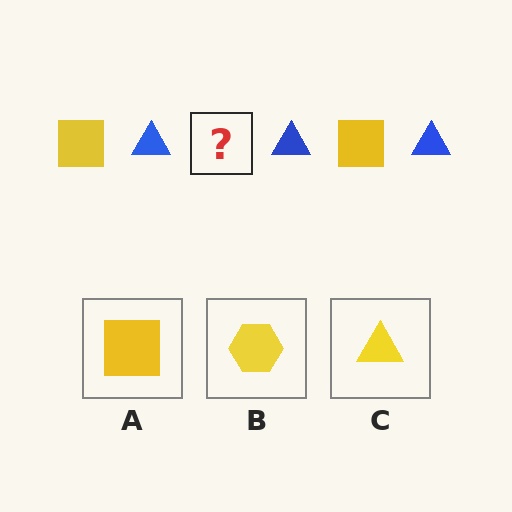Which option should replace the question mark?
Option A.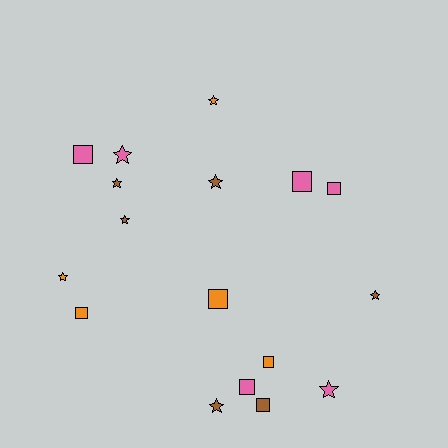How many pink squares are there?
There are 4 pink squares.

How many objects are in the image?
There are 17 objects.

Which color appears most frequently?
Pink, with 6 objects.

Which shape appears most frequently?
Star, with 9 objects.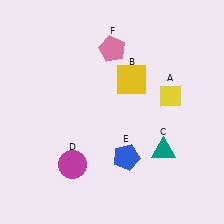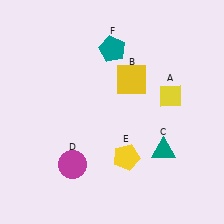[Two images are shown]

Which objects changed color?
E changed from blue to yellow. F changed from pink to teal.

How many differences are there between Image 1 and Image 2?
There are 2 differences between the two images.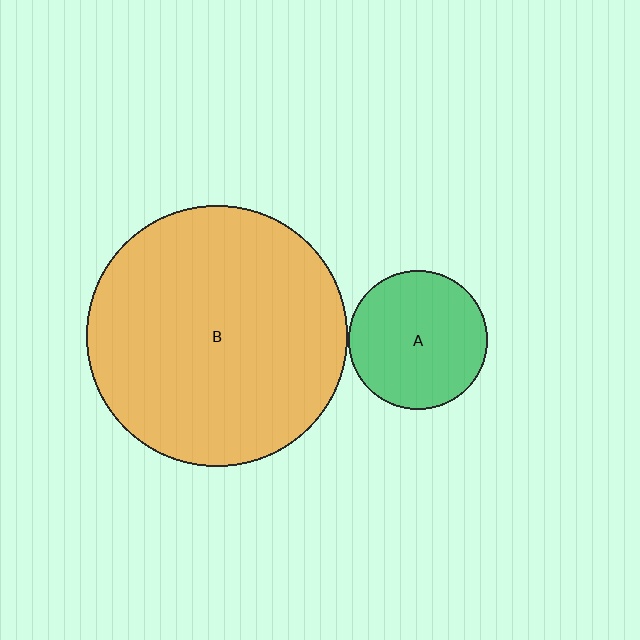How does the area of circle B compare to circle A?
Approximately 3.5 times.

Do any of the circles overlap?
No, none of the circles overlap.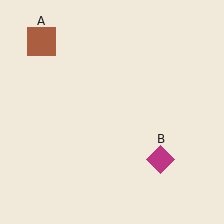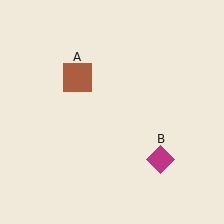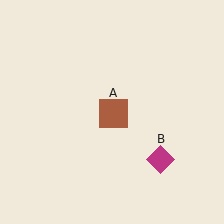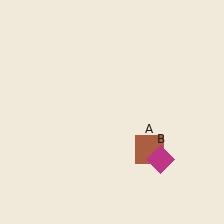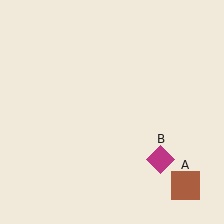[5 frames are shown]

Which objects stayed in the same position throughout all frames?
Magenta diamond (object B) remained stationary.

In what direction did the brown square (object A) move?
The brown square (object A) moved down and to the right.